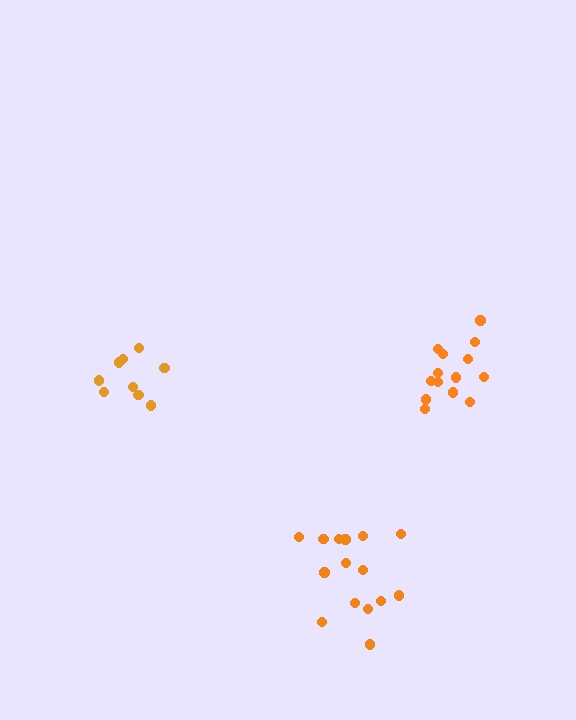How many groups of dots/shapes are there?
There are 3 groups.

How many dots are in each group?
Group 1: 15 dots, Group 2: 14 dots, Group 3: 10 dots (39 total).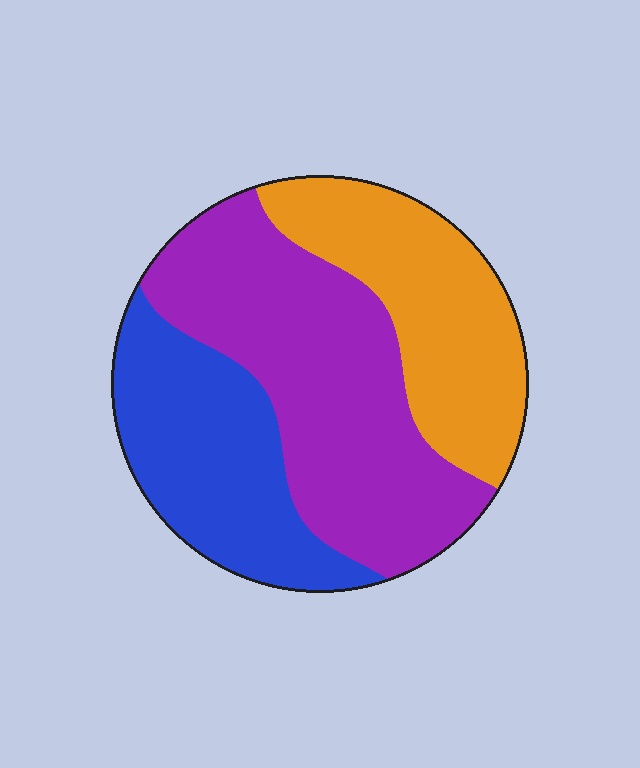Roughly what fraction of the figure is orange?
Orange takes up about one quarter (1/4) of the figure.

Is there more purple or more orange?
Purple.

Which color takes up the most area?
Purple, at roughly 45%.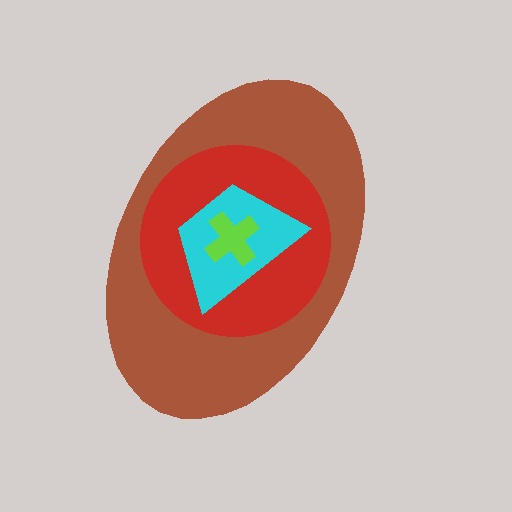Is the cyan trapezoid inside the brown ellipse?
Yes.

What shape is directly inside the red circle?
The cyan trapezoid.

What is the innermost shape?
The lime cross.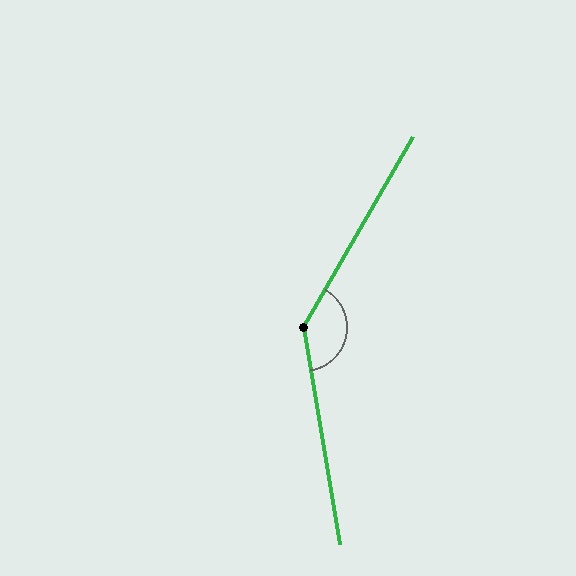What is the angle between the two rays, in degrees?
Approximately 141 degrees.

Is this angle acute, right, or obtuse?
It is obtuse.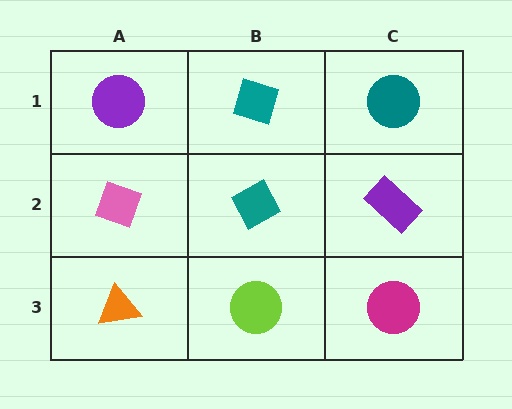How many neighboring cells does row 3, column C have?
2.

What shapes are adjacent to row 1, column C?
A purple rectangle (row 2, column C), a teal diamond (row 1, column B).